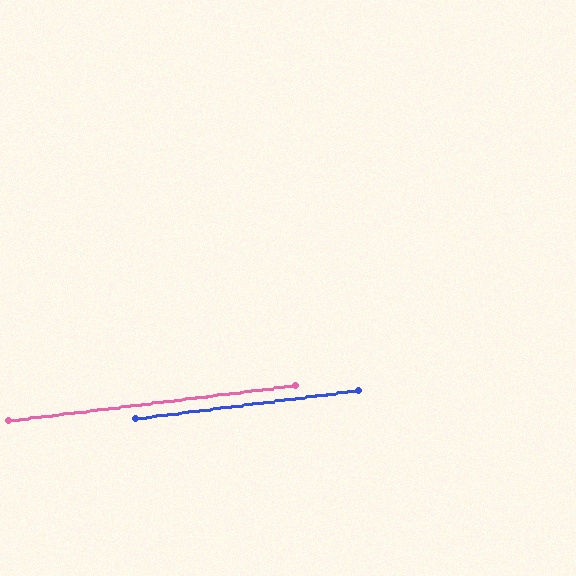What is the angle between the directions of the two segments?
Approximately 0 degrees.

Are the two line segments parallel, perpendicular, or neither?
Parallel — their directions differ by only 0.4°.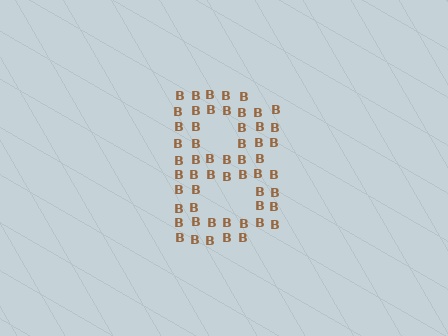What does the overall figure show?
The overall figure shows the letter B.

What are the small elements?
The small elements are letter B's.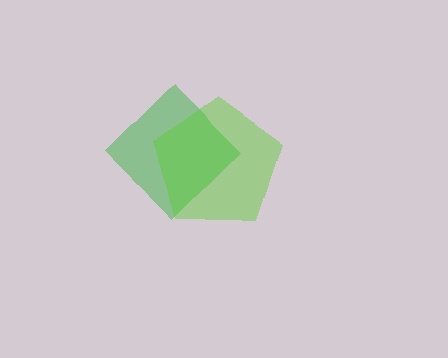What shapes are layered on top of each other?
The layered shapes are: a green diamond, a lime pentagon.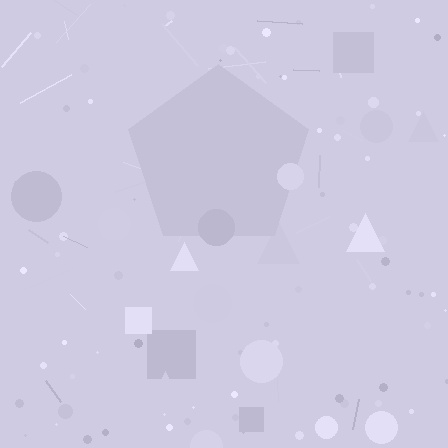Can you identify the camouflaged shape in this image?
The camouflaged shape is a pentagon.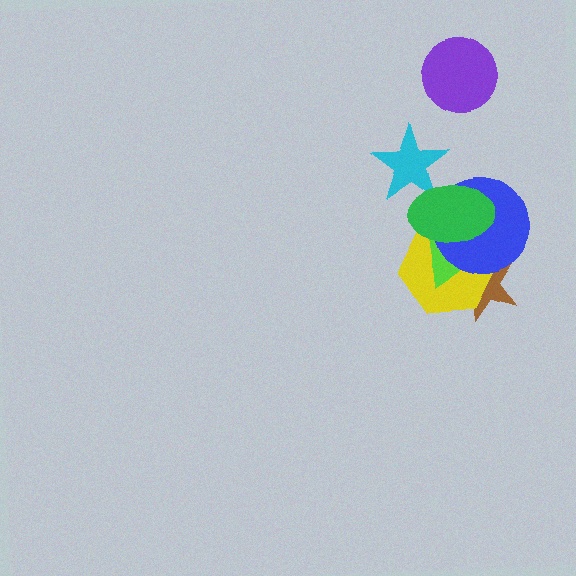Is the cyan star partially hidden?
Yes, it is partially covered by another shape.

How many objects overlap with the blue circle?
4 objects overlap with the blue circle.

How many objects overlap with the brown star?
3 objects overlap with the brown star.